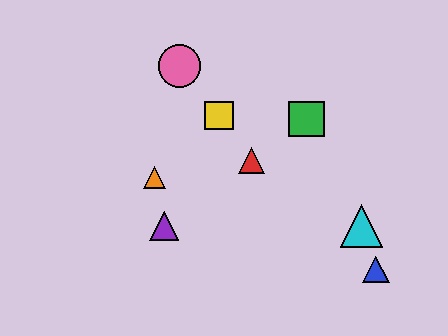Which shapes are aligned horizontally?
The purple triangle, the cyan triangle are aligned horizontally.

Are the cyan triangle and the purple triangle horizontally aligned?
Yes, both are at y≈226.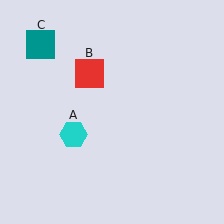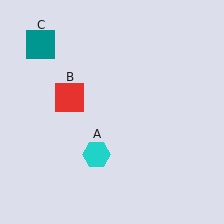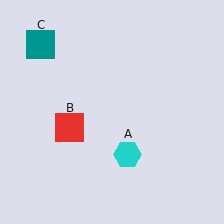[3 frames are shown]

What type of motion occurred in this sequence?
The cyan hexagon (object A), red square (object B) rotated counterclockwise around the center of the scene.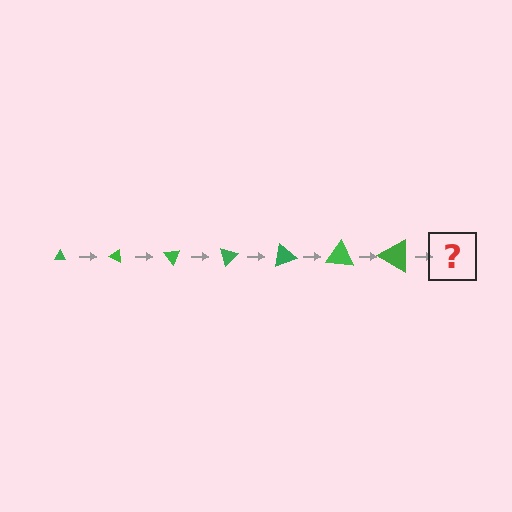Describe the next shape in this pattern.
It should be a triangle, larger than the previous one and rotated 175 degrees from the start.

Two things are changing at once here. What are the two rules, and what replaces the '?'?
The two rules are that the triangle grows larger each step and it rotates 25 degrees each step. The '?' should be a triangle, larger than the previous one and rotated 175 degrees from the start.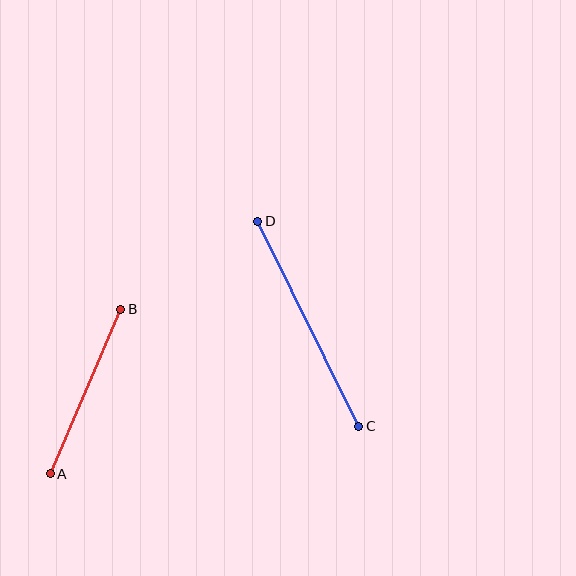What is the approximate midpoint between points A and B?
The midpoint is at approximately (86, 392) pixels.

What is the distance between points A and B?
The distance is approximately 179 pixels.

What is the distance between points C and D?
The distance is approximately 229 pixels.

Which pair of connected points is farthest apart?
Points C and D are farthest apart.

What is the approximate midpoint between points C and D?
The midpoint is at approximately (308, 324) pixels.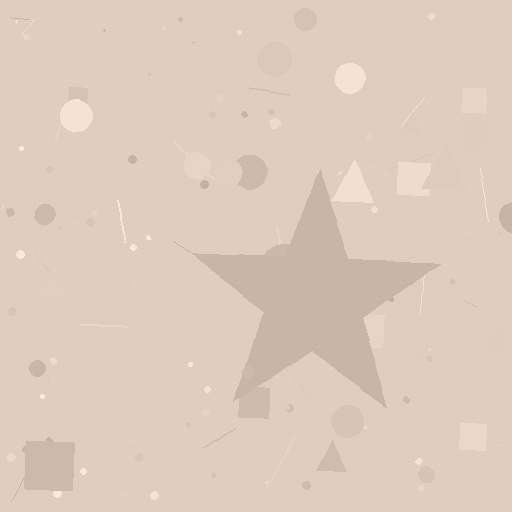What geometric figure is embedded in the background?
A star is embedded in the background.